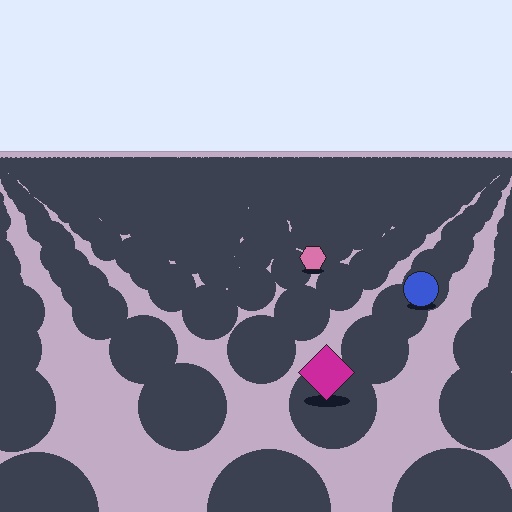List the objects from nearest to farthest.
From nearest to farthest: the magenta diamond, the blue circle, the pink hexagon.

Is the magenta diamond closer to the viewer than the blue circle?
Yes. The magenta diamond is closer — you can tell from the texture gradient: the ground texture is coarser near it.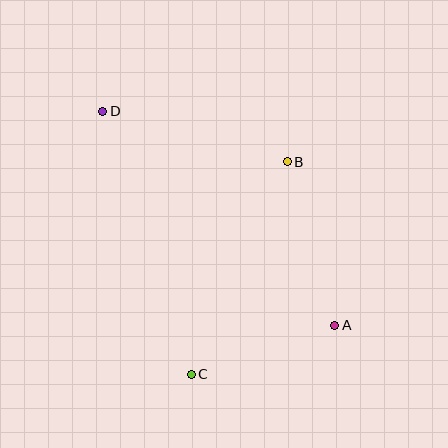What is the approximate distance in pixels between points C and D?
The distance between C and D is approximately 278 pixels.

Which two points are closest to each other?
Points A and C are closest to each other.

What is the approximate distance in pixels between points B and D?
The distance between B and D is approximately 191 pixels.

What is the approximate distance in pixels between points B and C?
The distance between B and C is approximately 233 pixels.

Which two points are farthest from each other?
Points A and D are farthest from each other.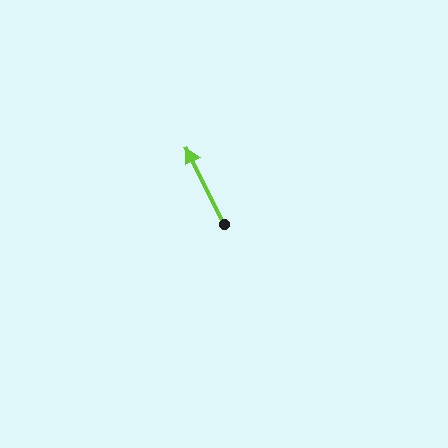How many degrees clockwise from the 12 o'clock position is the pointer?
Approximately 334 degrees.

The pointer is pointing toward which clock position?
Roughly 11 o'clock.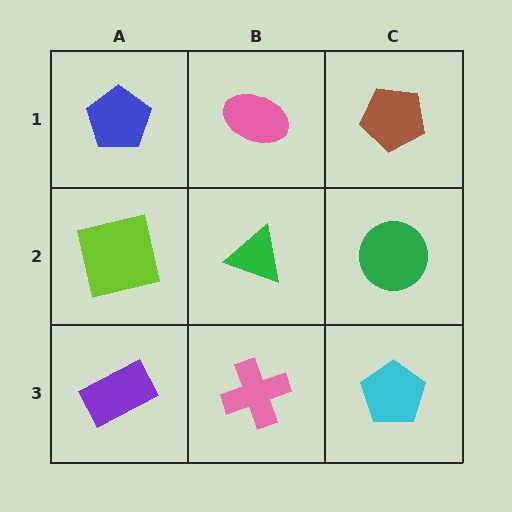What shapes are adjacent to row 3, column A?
A lime square (row 2, column A), a pink cross (row 3, column B).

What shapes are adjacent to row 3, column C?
A green circle (row 2, column C), a pink cross (row 3, column B).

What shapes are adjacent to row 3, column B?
A green triangle (row 2, column B), a purple rectangle (row 3, column A), a cyan pentagon (row 3, column C).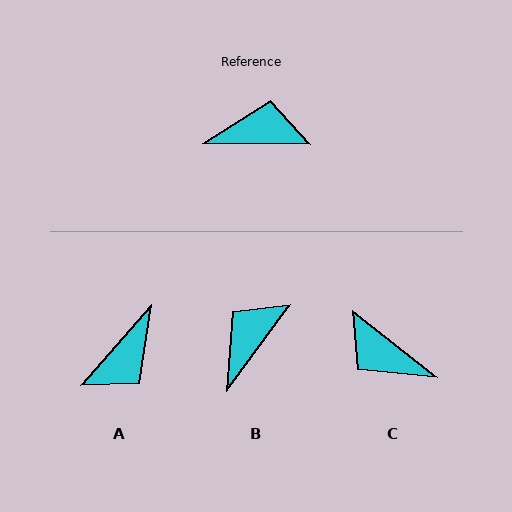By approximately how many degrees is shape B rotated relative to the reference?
Approximately 54 degrees counter-clockwise.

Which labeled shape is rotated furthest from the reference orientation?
C, about 142 degrees away.